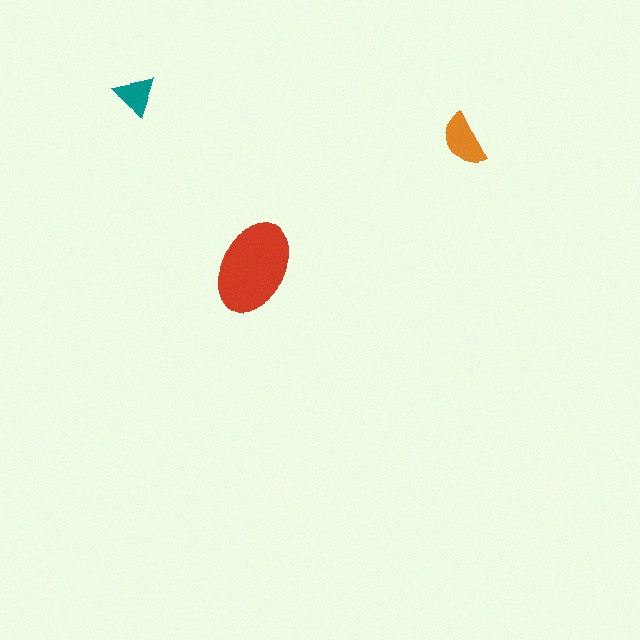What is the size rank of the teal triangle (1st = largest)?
3rd.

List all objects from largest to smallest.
The red ellipse, the orange semicircle, the teal triangle.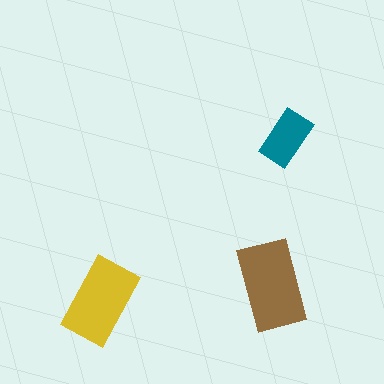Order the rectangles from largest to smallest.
the brown one, the yellow one, the teal one.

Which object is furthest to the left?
The yellow rectangle is leftmost.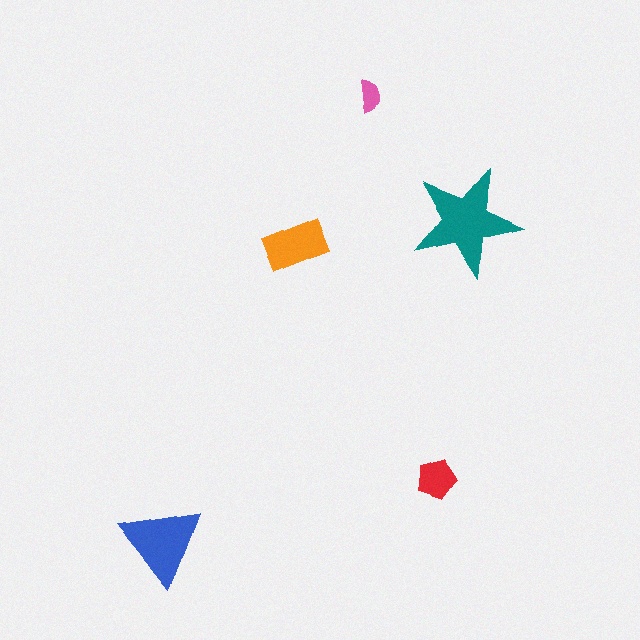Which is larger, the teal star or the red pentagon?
The teal star.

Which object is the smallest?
The pink semicircle.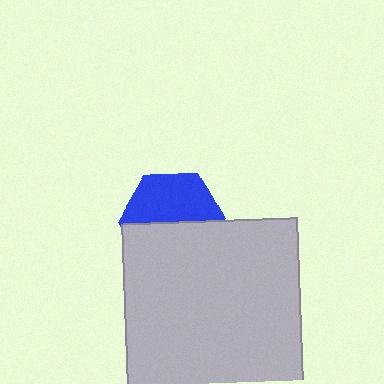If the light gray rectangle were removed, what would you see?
You would see the complete blue hexagon.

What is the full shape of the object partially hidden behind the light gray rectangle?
The partially hidden object is a blue hexagon.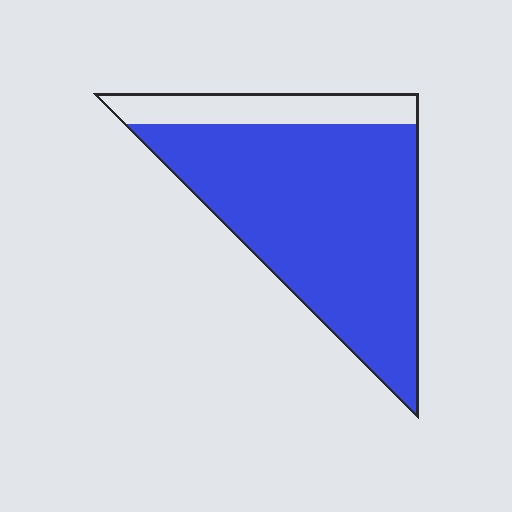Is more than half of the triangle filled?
Yes.